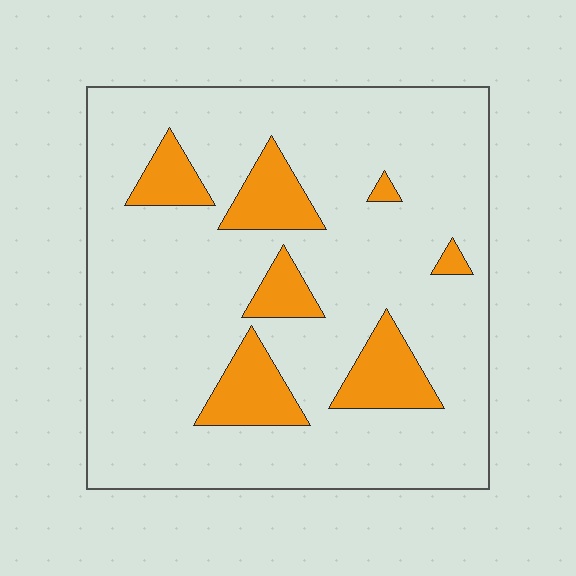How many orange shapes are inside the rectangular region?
7.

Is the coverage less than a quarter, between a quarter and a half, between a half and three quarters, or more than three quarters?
Less than a quarter.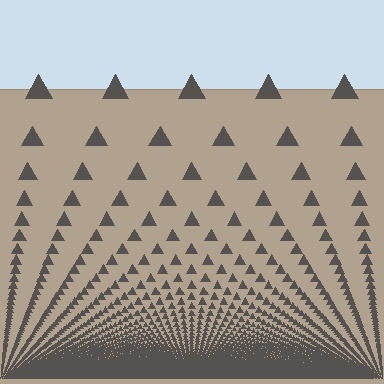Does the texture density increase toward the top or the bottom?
Density increases toward the bottom.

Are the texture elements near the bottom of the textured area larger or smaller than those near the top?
Smaller. The gradient is inverted — elements near the bottom are smaller and denser.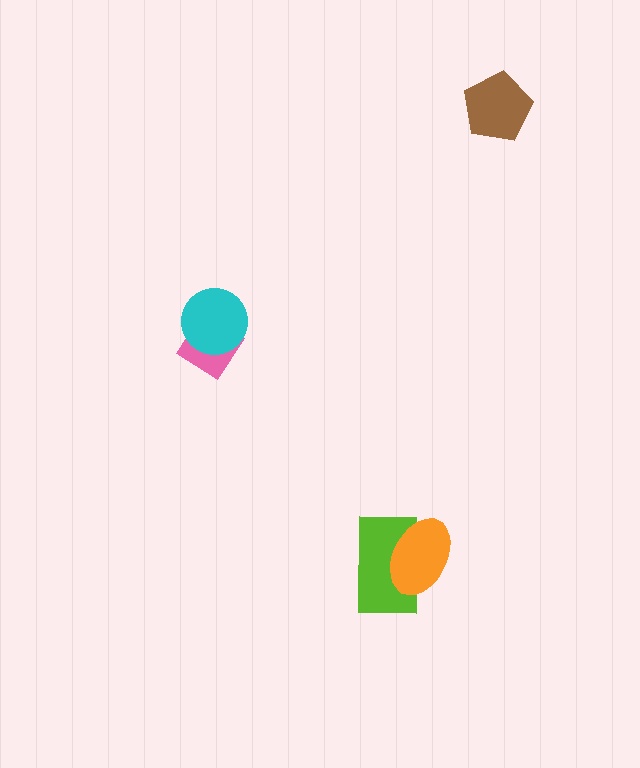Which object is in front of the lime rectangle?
The orange ellipse is in front of the lime rectangle.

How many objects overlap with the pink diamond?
1 object overlaps with the pink diamond.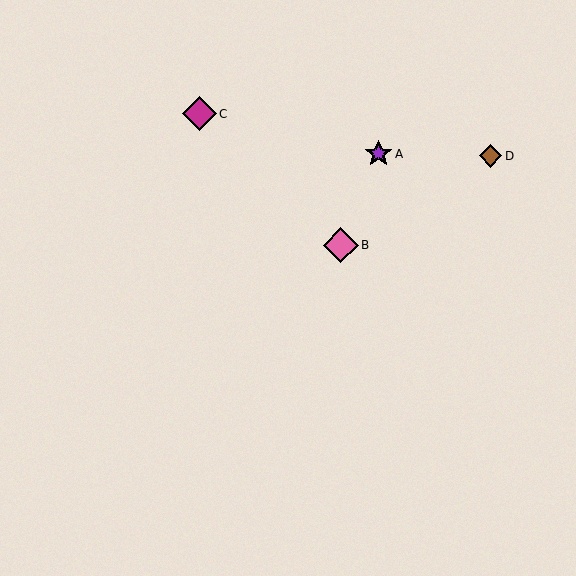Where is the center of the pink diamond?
The center of the pink diamond is at (341, 245).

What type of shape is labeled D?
Shape D is a brown diamond.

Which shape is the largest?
The pink diamond (labeled B) is the largest.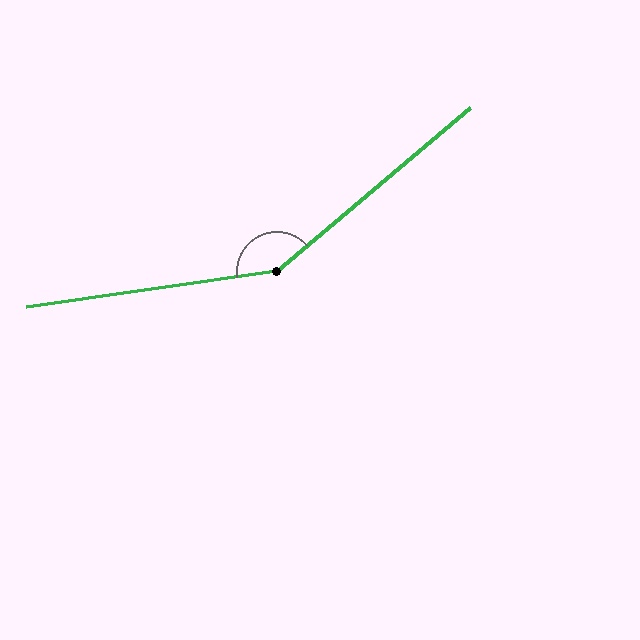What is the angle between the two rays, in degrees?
Approximately 148 degrees.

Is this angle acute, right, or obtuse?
It is obtuse.